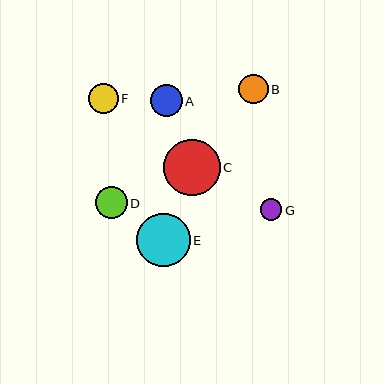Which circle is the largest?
Circle C is the largest with a size of approximately 56 pixels.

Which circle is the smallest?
Circle G is the smallest with a size of approximately 22 pixels.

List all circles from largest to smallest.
From largest to smallest: C, E, D, A, B, F, G.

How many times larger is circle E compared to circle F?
Circle E is approximately 1.8 times the size of circle F.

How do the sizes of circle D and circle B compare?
Circle D and circle B are approximately the same size.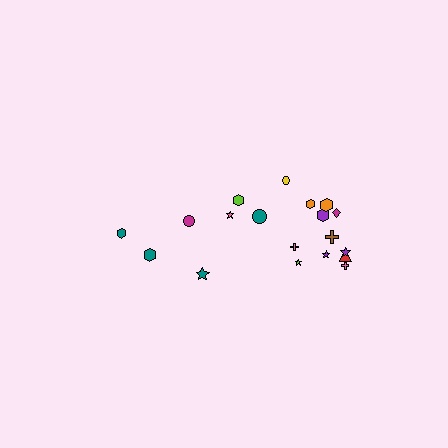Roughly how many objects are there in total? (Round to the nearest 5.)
Roughly 20 objects in total.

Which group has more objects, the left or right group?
The right group.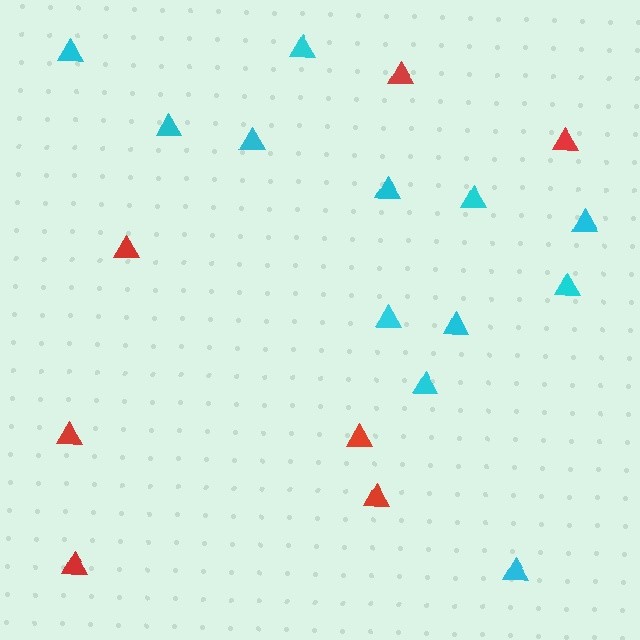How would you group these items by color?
There are 2 groups: one group of red triangles (7) and one group of cyan triangles (12).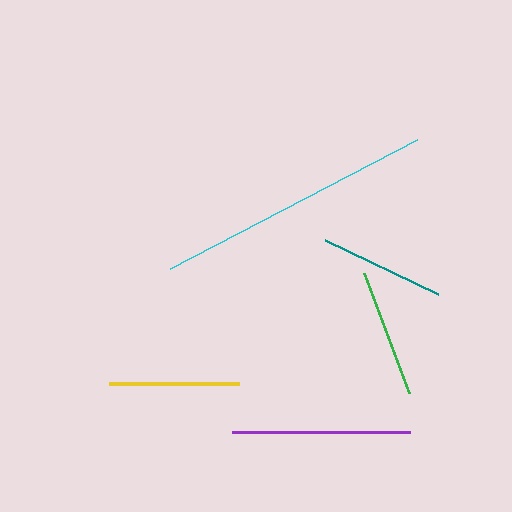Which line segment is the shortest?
The teal line is the shortest at approximately 125 pixels.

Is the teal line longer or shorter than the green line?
The green line is longer than the teal line.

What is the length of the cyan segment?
The cyan segment is approximately 279 pixels long.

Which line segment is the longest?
The cyan line is the longest at approximately 279 pixels.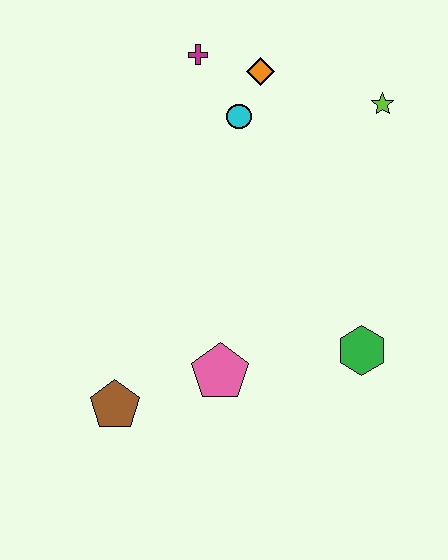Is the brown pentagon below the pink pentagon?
Yes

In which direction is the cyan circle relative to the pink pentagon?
The cyan circle is above the pink pentagon.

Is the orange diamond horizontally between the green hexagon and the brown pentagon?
Yes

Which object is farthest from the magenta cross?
The brown pentagon is farthest from the magenta cross.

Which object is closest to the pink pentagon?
The brown pentagon is closest to the pink pentagon.